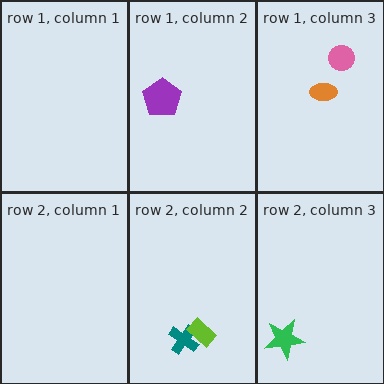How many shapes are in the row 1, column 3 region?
2.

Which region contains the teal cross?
The row 2, column 2 region.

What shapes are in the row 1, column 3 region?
The pink circle, the orange ellipse.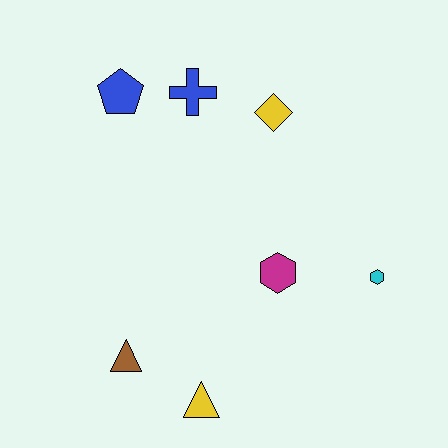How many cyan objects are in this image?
There is 1 cyan object.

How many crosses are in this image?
There is 1 cross.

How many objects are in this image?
There are 7 objects.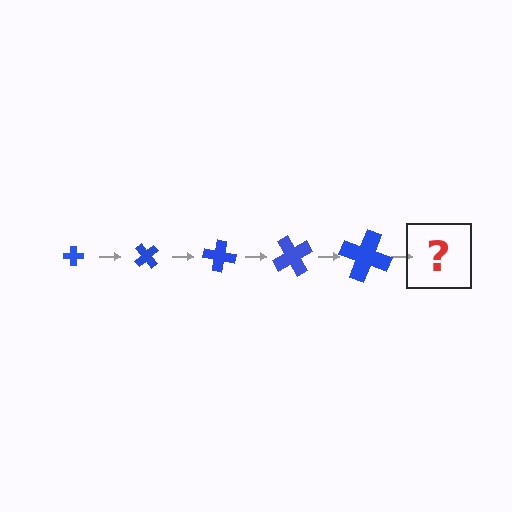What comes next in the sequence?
The next element should be a cross, larger than the previous one and rotated 250 degrees from the start.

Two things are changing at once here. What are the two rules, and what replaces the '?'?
The two rules are that the cross grows larger each step and it rotates 50 degrees each step. The '?' should be a cross, larger than the previous one and rotated 250 degrees from the start.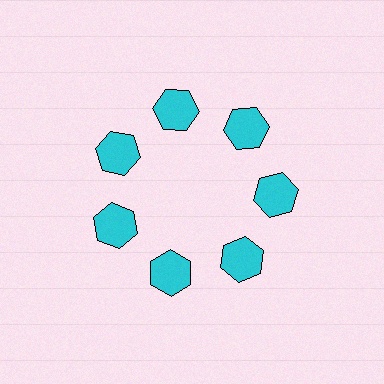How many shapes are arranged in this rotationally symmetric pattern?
There are 7 shapes, arranged in 7 groups of 1.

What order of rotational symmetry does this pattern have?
This pattern has 7-fold rotational symmetry.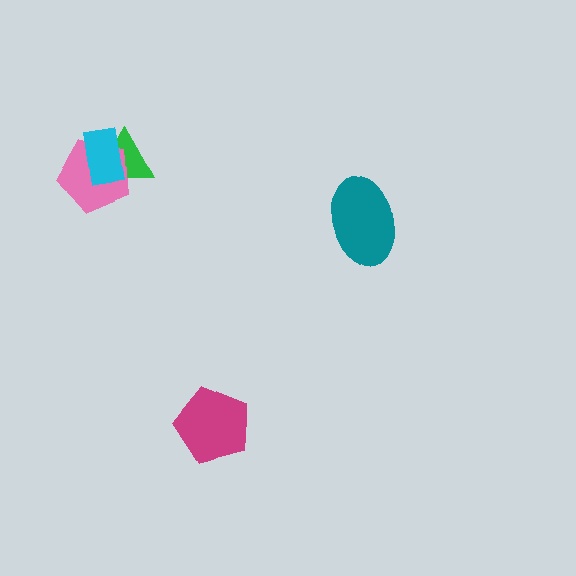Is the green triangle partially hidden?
Yes, it is partially covered by another shape.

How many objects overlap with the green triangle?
2 objects overlap with the green triangle.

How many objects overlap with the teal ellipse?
0 objects overlap with the teal ellipse.